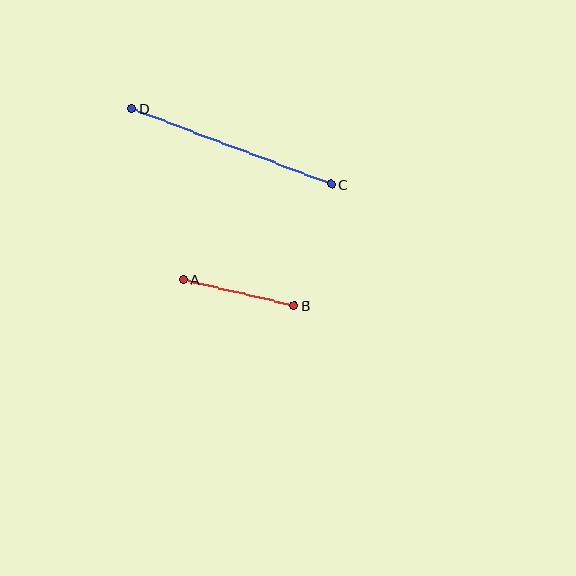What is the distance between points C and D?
The distance is approximately 213 pixels.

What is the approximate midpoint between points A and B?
The midpoint is at approximately (239, 293) pixels.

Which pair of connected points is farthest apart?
Points C and D are farthest apart.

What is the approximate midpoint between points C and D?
The midpoint is at approximately (231, 146) pixels.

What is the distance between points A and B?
The distance is approximately 113 pixels.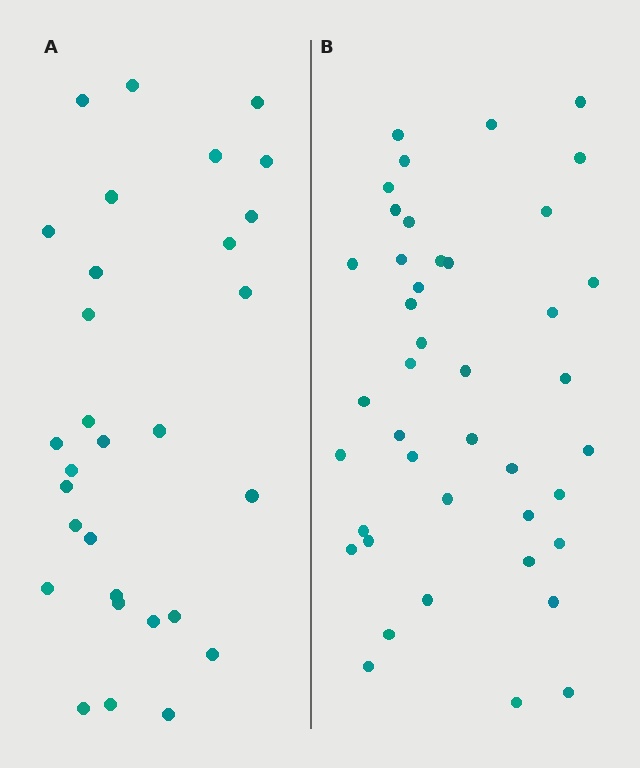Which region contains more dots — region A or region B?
Region B (the right region) has more dots.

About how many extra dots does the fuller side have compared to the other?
Region B has roughly 12 or so more dots than region A.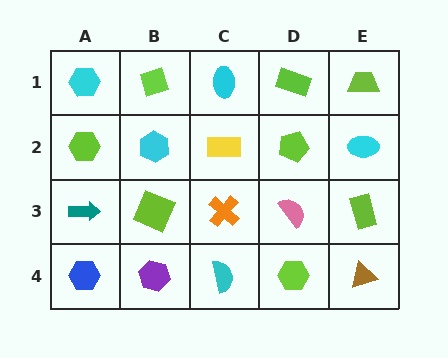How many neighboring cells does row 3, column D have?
4.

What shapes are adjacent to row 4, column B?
A lime square (row 3, column B), a blue hexagon (row 4, column A), a cyan semicircle (row 4, column C).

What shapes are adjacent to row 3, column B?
A cyan hexagon (row 2, column B), a purple hexagon (row 4, column B), a teal arrow (row 3, column A), an orange cross (row 3, column C).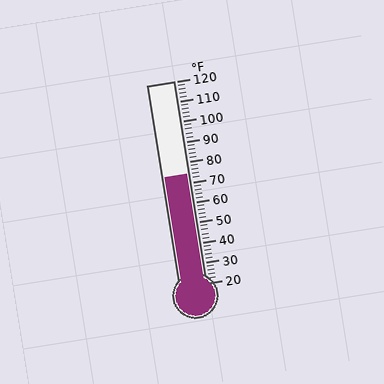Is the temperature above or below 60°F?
The temperature is above 60°F.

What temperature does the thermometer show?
The thermometer shows approximately 74°F.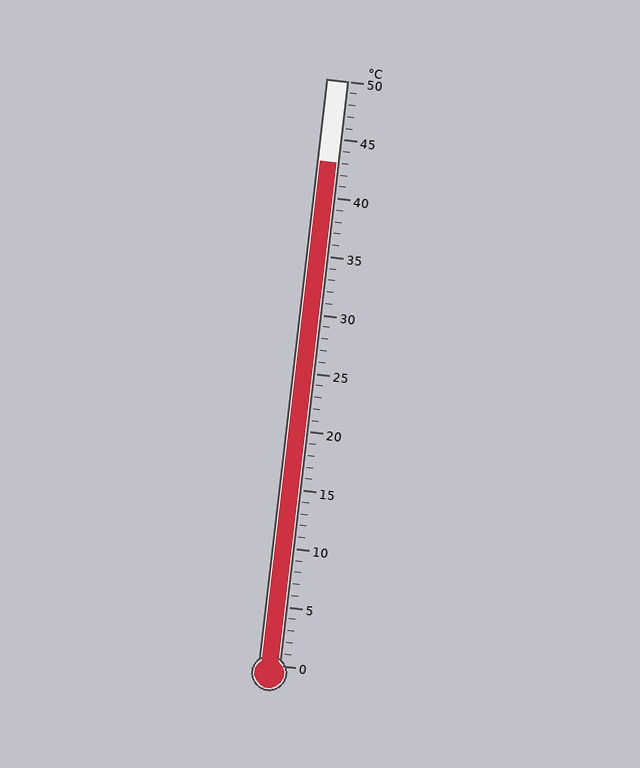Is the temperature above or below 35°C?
The temperature is above 35°C.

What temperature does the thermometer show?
The thermometer shows approximately 43°C.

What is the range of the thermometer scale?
The thermometer scale ranges from 0°C to 50°C.